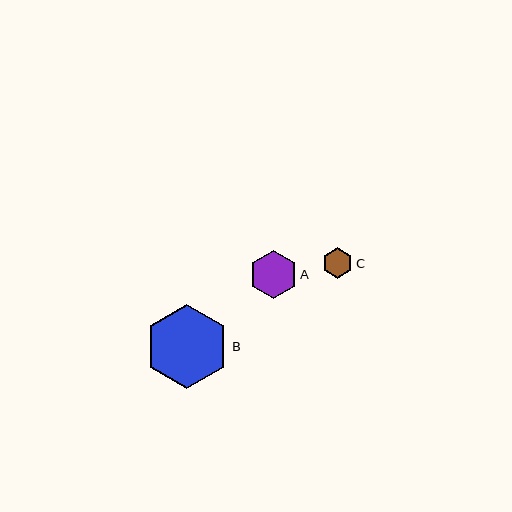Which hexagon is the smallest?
Hexagon C is the smallest with a size of approximately 31 pixels.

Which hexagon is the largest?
Hexagon B is the largest with a size of approximately 84 pixels.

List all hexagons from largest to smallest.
From largest to smallest: B, A, C.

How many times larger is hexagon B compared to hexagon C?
Hexagon B is approximately 2.7 times the size of hexagon C.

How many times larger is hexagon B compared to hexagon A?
Hexagon B is approximately 1.7 times the size of hexagon A.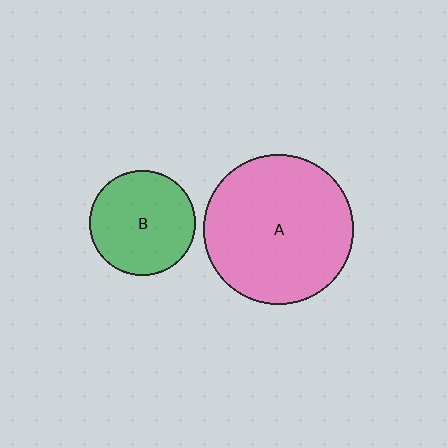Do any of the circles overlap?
No, none of the circles overlap.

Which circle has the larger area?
Circle A (pink).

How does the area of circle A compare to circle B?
Approximately 2.0 times.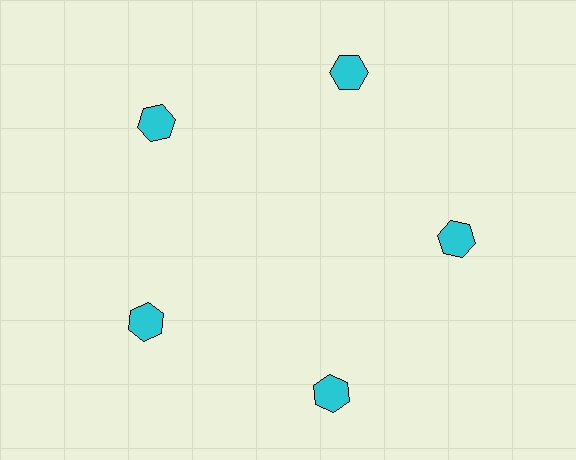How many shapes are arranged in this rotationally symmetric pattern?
There are 5 shapes, arranged in 5 groups of 1.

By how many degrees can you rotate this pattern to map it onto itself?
The pattern maps onto itself every 72 degrees of rotation.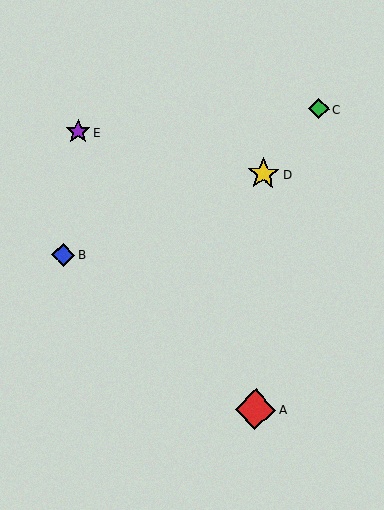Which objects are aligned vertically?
Objects A, D are aligned vertically.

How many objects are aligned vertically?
2 objects (A, D) are aligned vertically.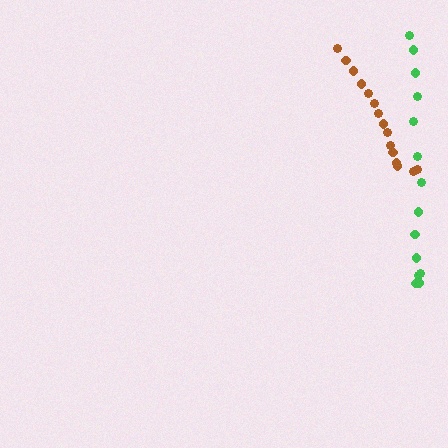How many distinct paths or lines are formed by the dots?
There are 2 distinct paths.